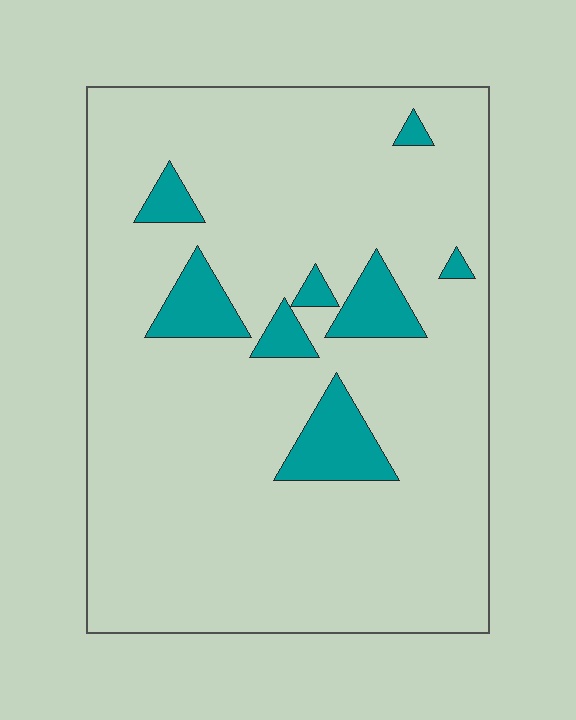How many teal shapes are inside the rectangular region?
8.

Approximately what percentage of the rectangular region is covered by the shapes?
Approximately 10%.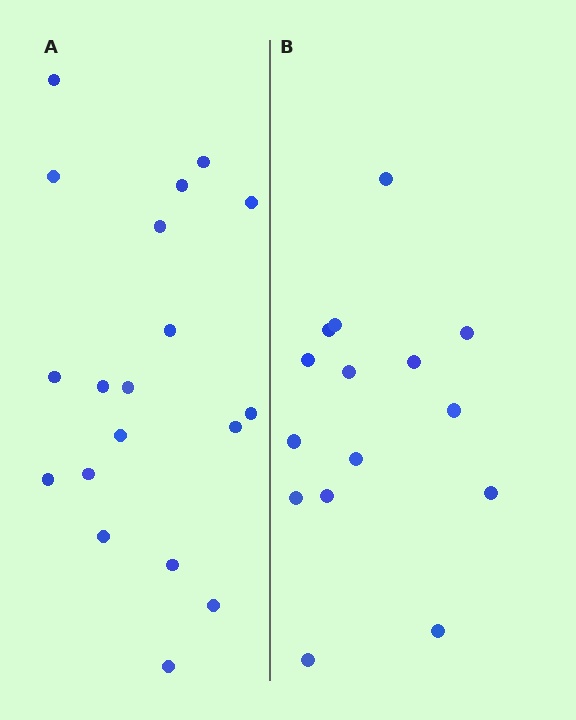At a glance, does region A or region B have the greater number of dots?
Region A (the left region) has more dots.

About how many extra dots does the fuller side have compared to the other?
Region A has about 4 more dots than region B.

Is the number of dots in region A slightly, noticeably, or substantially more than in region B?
Region A has noticeably more, but not dramatically so. The ratio is roughly 1.3 to 1.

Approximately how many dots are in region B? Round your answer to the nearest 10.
About 20 dots. (The exact count is 15, which rounds to 20.)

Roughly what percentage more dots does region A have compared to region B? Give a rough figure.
About 25% more.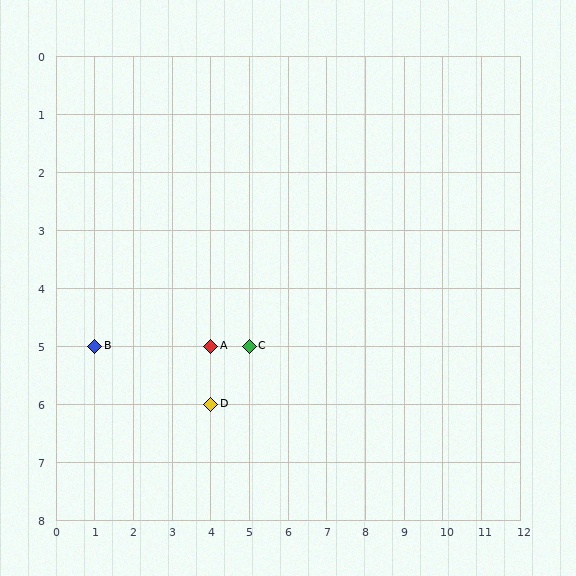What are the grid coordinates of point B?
Point B is at grid coordinates (1, 5).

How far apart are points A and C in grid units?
Points A and C are 1 column apart.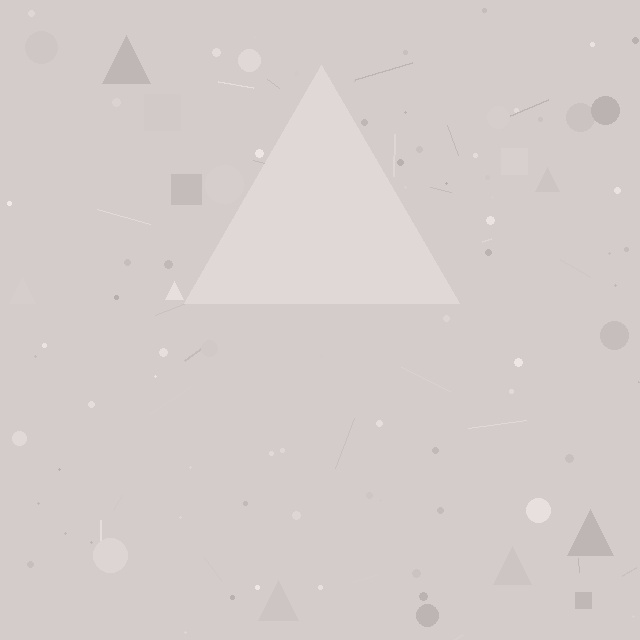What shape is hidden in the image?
A triangle is hidden in the image.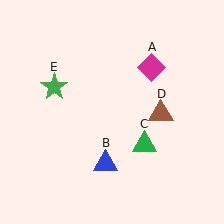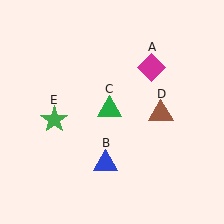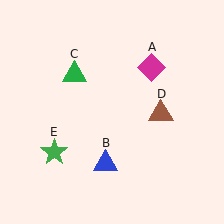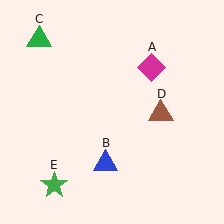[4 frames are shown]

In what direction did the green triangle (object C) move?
The green triangle (object C) moved up and to the left.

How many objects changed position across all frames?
2 objects changed position: green triangle (object C), green star (object E).